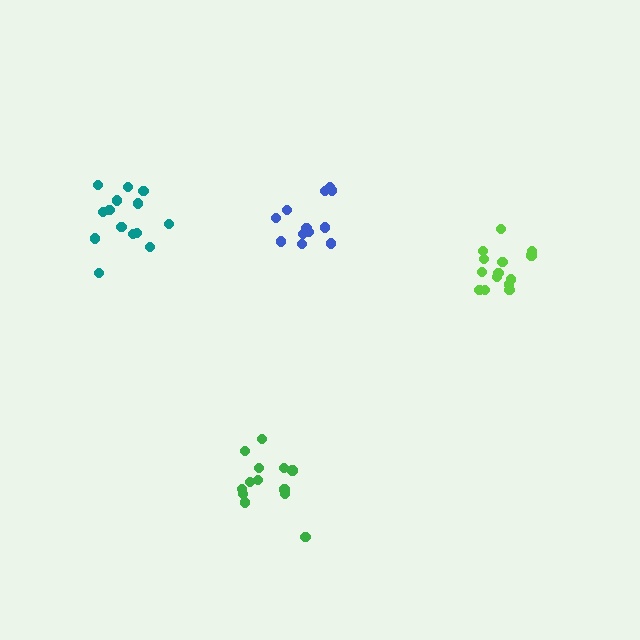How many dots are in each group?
Group 1: 12 dots, Group 2: 14 dots, Group 3: 13 dots, Group 4: 14 dots (53 total).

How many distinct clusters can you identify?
There are 4 distinct clusters.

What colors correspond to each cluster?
The clusters are colored: blue, teal, green, lime.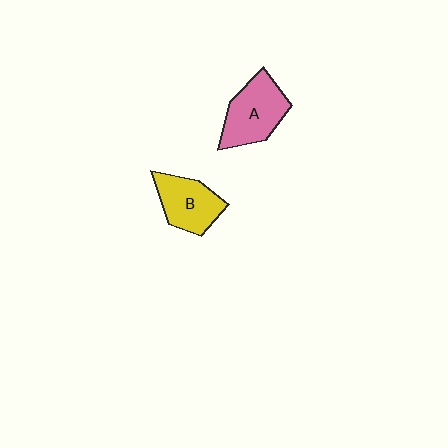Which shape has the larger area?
Shape A (pink).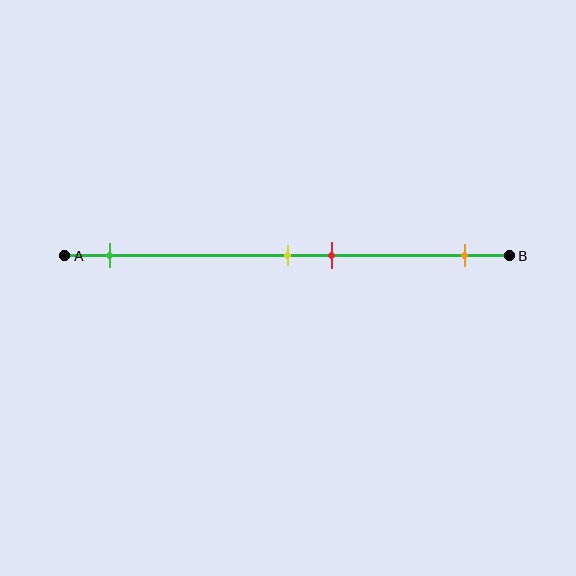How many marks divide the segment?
There are 4 marks dividing the segment.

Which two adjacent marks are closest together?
The yellow and red marks are the closest adjacent pair.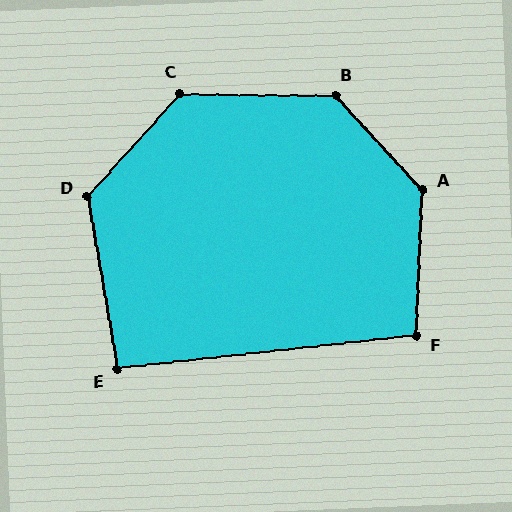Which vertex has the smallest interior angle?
E, at approximately 93 degrees.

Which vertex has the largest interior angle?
A, at approximately 135 degrees.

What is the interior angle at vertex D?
Approximately 128 degrees (obtuse).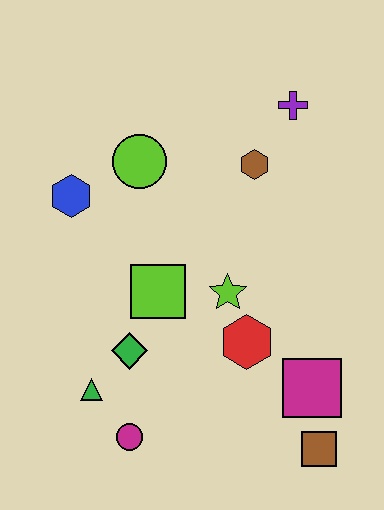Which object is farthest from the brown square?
The blue hexagon is farthest from the brown square.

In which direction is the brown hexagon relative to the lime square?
The brown hexagon is above the lime square.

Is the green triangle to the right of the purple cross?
No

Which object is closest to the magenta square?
The brown square is closest to the magenta square.